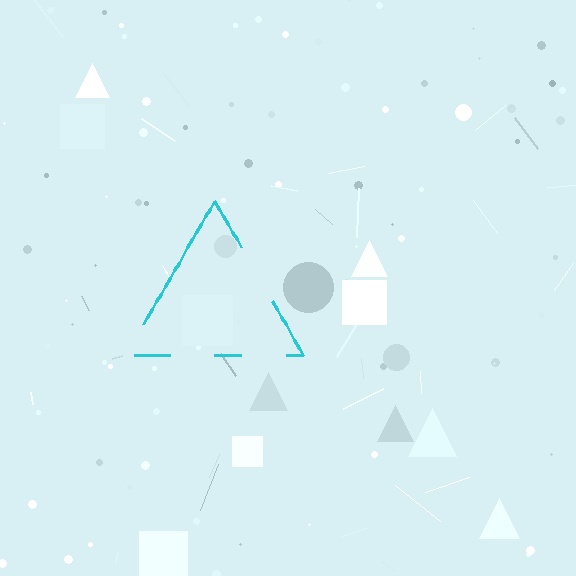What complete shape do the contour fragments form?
The contour fragments form a triangle.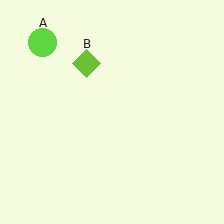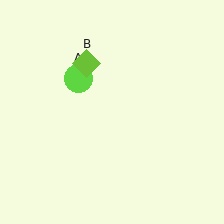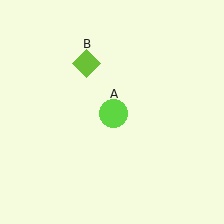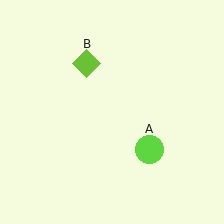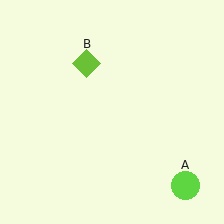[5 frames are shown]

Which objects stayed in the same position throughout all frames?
Lime diamond (object B) remained stationary.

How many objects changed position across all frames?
1 object changed position: lime circle (object A).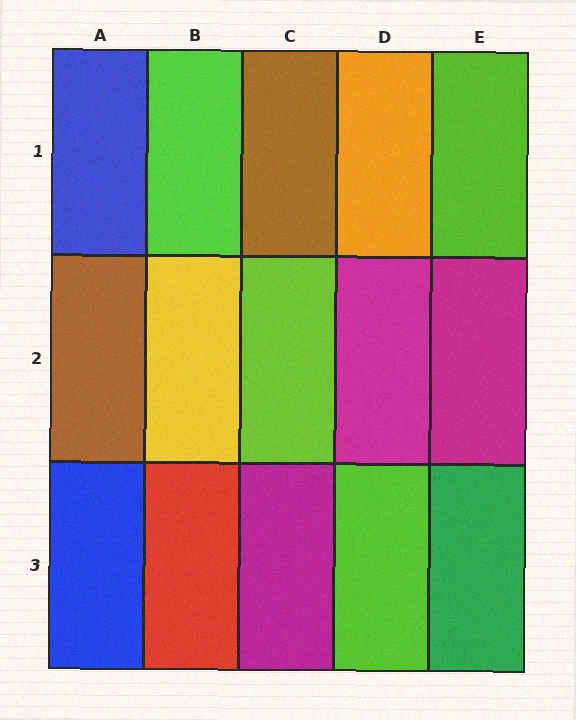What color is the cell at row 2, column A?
Brown.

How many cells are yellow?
1 cell is yellow.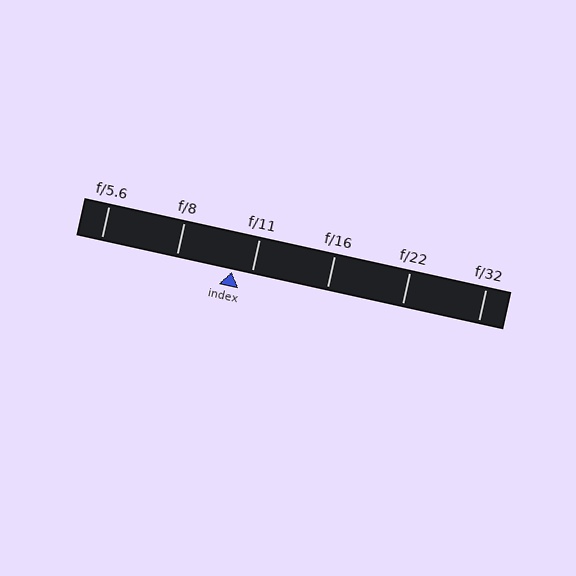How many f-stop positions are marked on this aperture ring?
There are 6 f-stop positions marked.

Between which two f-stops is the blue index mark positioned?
The index mark is between f/8 and f/11.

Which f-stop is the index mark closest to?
The index mark is closest to f/11.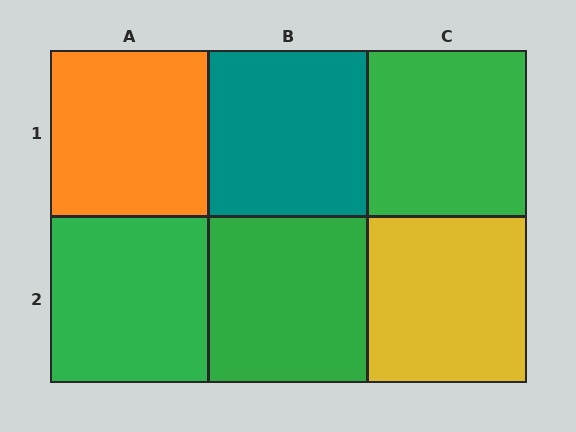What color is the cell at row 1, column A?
Orange.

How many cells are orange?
1 cell is orange.